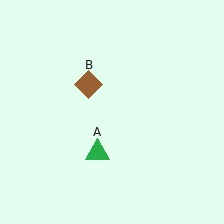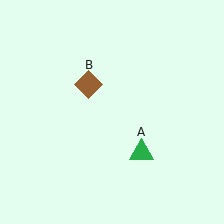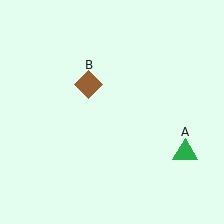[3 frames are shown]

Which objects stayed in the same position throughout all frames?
Brown diamond (object B) remained stationary.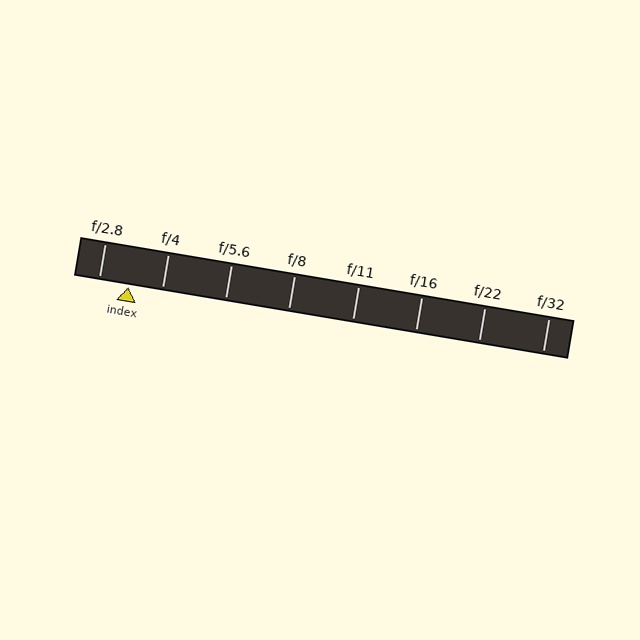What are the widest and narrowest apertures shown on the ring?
The widest aperture shown is f/2.8 and the narrowest is f/32.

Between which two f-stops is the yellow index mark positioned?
The index mark is between f/2.8 and f/4.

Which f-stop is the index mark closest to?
The index mark is closest to f/2.8.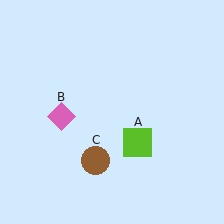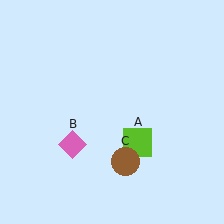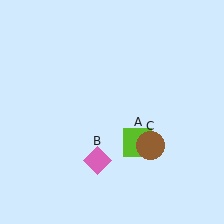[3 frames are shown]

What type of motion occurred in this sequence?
The pink diamond (object B), brown circle (object C) rotated counterclockwise around the center of the scene.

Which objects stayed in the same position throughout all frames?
Lime square (object A) remained stationary.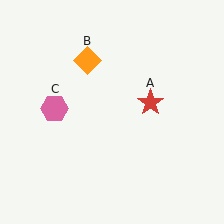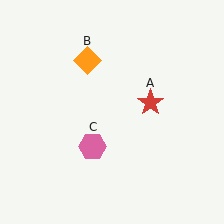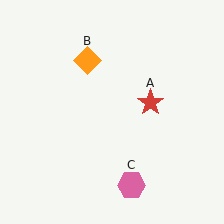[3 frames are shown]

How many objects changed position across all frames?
1 object changed position: pink hexagon (object C).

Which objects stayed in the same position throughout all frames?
Red star (object A) and orange diamond (object B) remained stationary.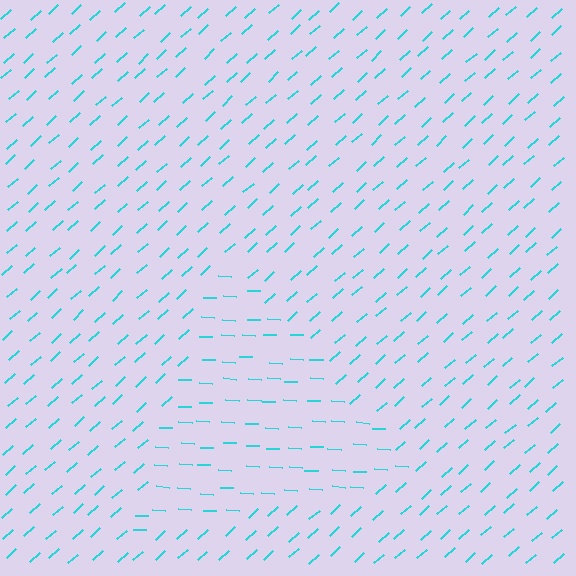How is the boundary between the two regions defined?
The boundary is defined purely by a change in line orientation (approximately 45 degrees difference). All lines are the same color and thickness.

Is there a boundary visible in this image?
Yes, there is a texture boundary formed by a change in line orientation.